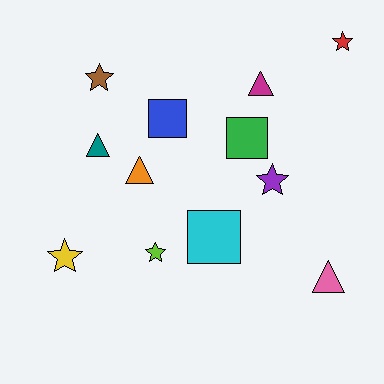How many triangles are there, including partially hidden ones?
There are 4 triangles.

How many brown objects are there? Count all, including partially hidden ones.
There is 1 brown object.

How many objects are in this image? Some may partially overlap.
There are 12 objects.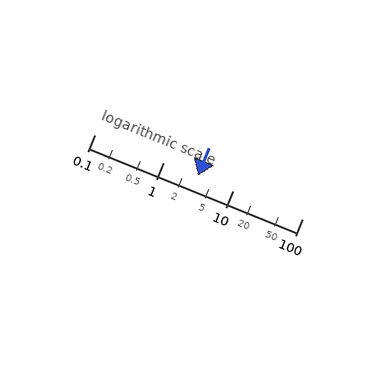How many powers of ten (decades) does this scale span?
The scale spans 3 decades, from 0.1 to 100.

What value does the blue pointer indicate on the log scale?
The pointer indicates approximately 3.1.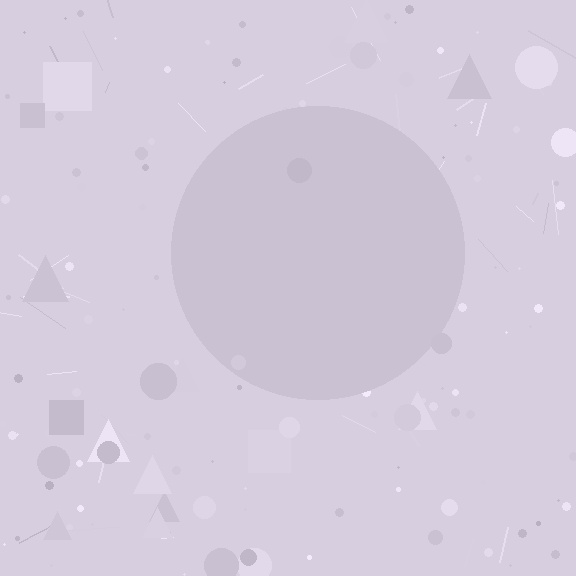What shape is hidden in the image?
A circle is hidden in the image.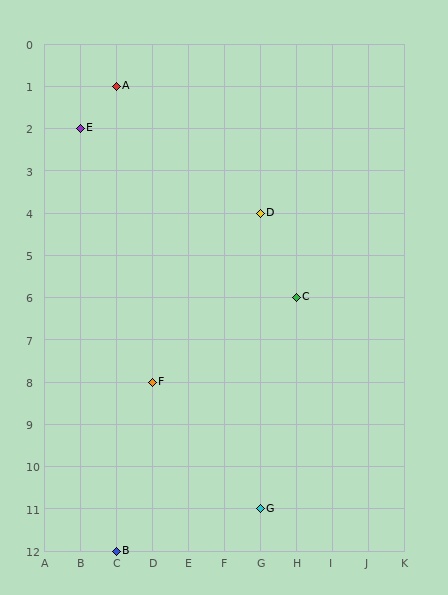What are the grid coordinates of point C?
Point C is at grid coordinates (H, 6).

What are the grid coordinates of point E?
Point E is at grid coordinates (B, 2).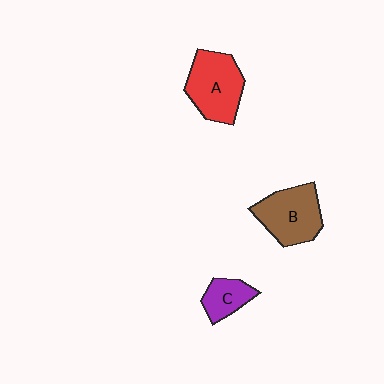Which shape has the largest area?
Shape A (red).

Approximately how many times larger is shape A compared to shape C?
Approximately 2.0 times.